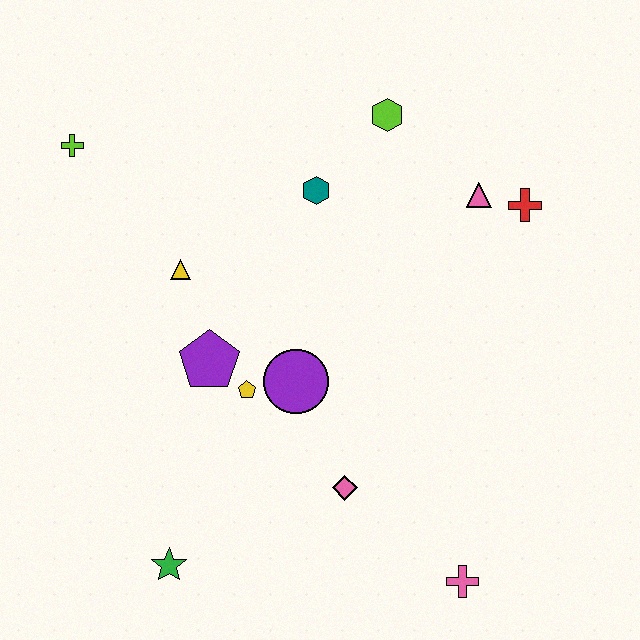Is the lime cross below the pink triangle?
No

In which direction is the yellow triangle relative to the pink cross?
The yellow triangle is above the pink cross.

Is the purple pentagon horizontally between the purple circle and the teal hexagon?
No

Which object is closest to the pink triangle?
The red cross is closest to the pink triangle.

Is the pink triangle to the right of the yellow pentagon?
Yes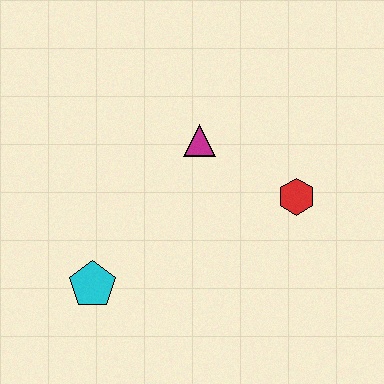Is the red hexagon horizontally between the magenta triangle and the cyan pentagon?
No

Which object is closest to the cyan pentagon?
The magenta triangle is closest to the cyan pentagon.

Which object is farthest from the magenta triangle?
The cyan pentagon is farthest from the magenta triangle.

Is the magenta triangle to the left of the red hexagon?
Yes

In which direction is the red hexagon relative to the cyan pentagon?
The red hexagon is to the right of the cyan pentagon.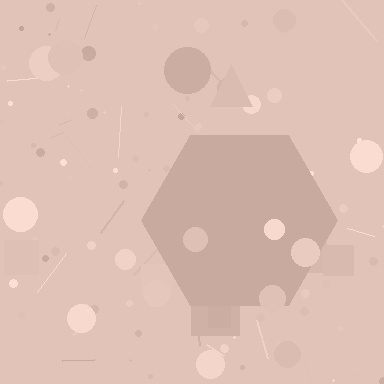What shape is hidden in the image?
A hexagon is hidden in the image.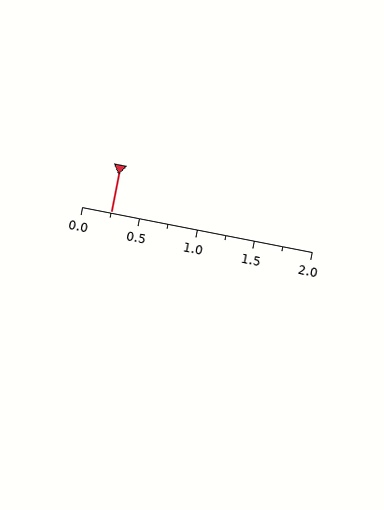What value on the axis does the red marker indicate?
The marker indicates approximately 0.25.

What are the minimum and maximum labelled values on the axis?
The axis runs from 0.0 to 2.0.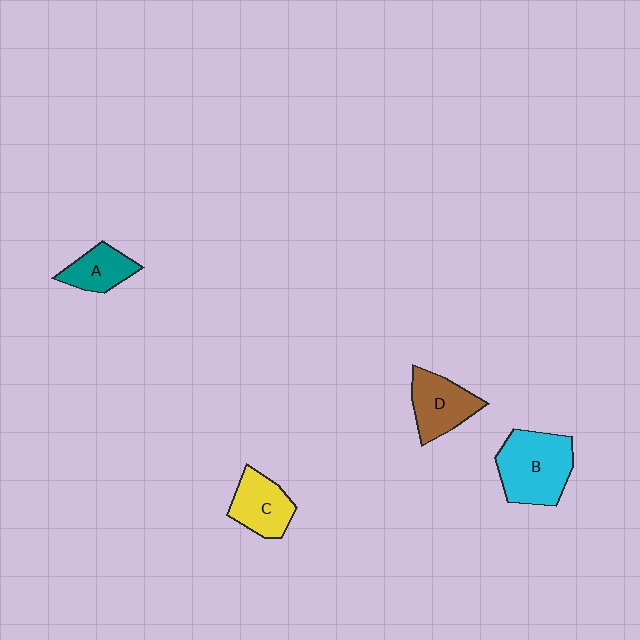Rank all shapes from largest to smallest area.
From largest to smallest: B (cyan), D (brown), C (yellow), A (teal).